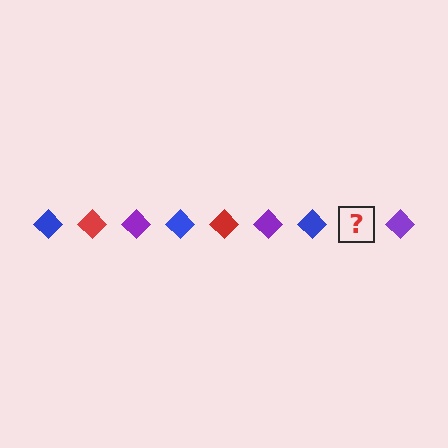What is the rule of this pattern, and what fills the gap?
The rule is that the pattern cycles through blue, red, purple diamonds. The gap should be filled with a red diamond.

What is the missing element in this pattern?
The missing element is a red diamond.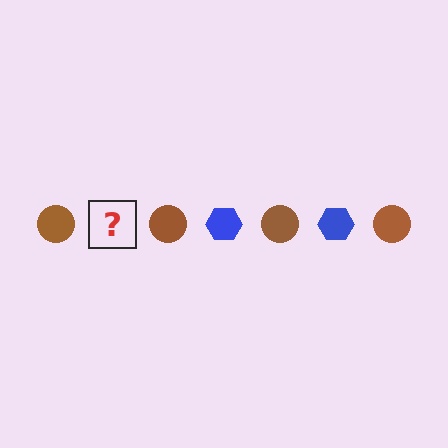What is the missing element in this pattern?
The missing element is a blue hexagon.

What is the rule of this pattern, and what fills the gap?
The rule is that the pattern alternates between brown circle and blue hexagon. The gap should be filled with a blue hexagon.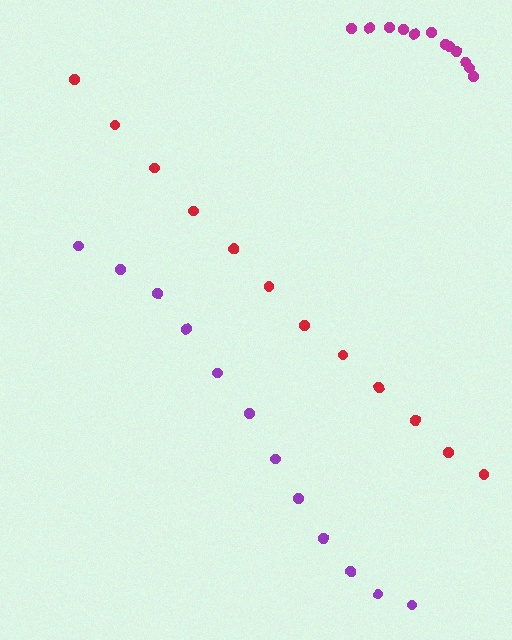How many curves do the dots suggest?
There are 3 distinct paths.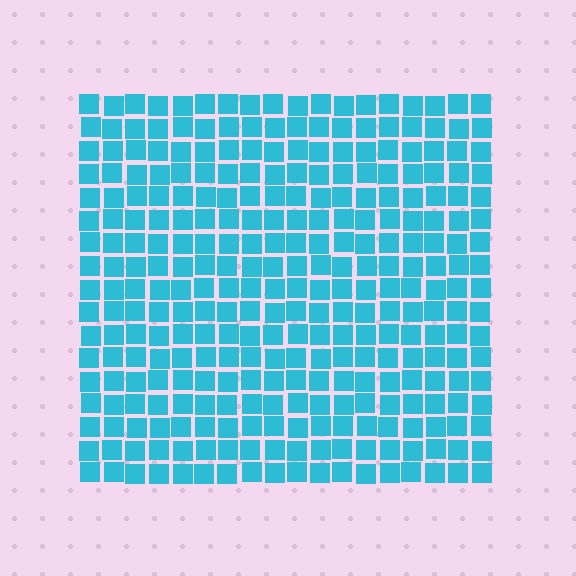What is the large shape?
The large shape is a square.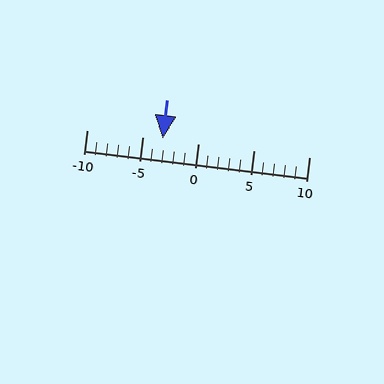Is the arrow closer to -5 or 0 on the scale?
The arrow is closer to -5.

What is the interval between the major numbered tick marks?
The major tick marks are spaced 5 units apart.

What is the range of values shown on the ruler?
The ruler shows values from -10 to 10.